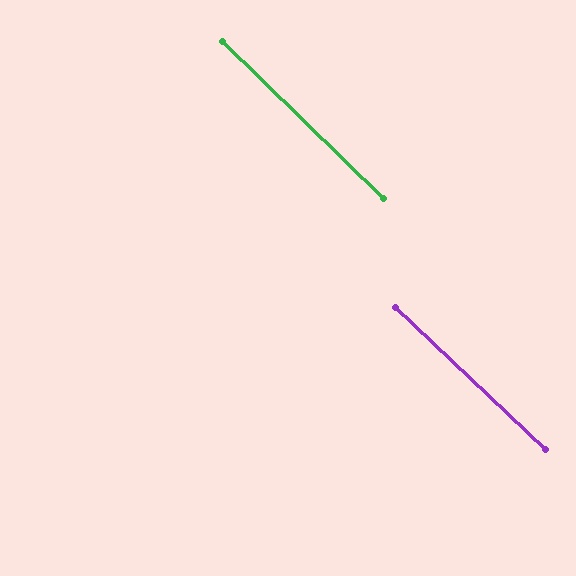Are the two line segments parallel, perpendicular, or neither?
Parallel — their directions differ by only 0.7°.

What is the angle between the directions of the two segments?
Approximately 1 degree.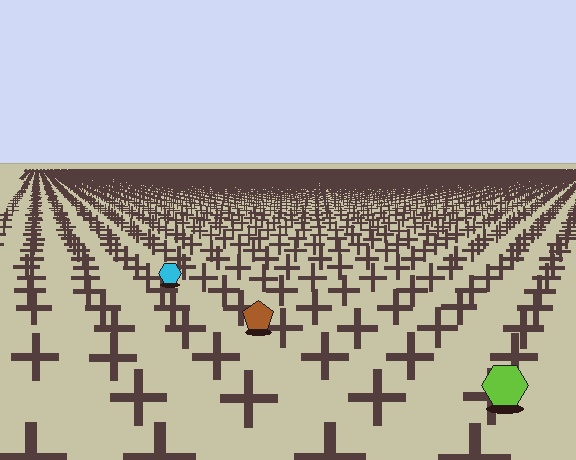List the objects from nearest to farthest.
From nearest to farthest: the lime hexagon, the brown pentagon, the cyan hexagon.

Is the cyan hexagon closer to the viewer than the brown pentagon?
No. The brown pentagon is closer — you can tell from the texture gradient: the ground texture is coarser near it.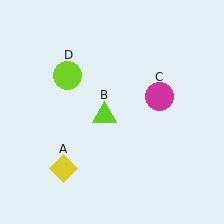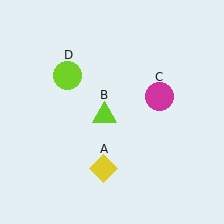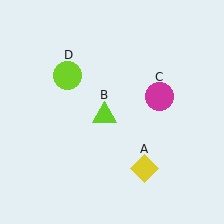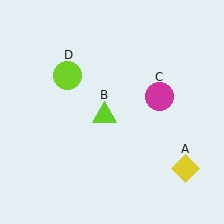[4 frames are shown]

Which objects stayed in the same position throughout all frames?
Lime triangle (object B) and magenta circle (object C) and lime circle (object D) remained stationary.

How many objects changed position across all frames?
1 object changed position: yellow diamond (object A).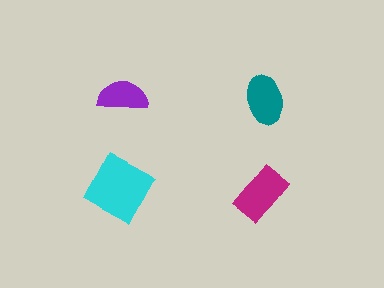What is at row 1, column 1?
A purple semicircle.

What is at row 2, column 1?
A cyan square.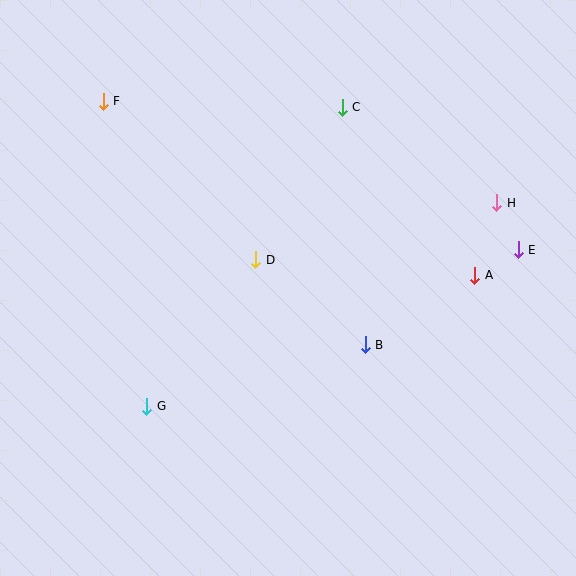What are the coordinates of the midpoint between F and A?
The midpoint between F and A is at (289, 188).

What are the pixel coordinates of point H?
Point H is at (497, 203).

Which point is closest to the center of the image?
Point D at (256, 260) is closest to the center.